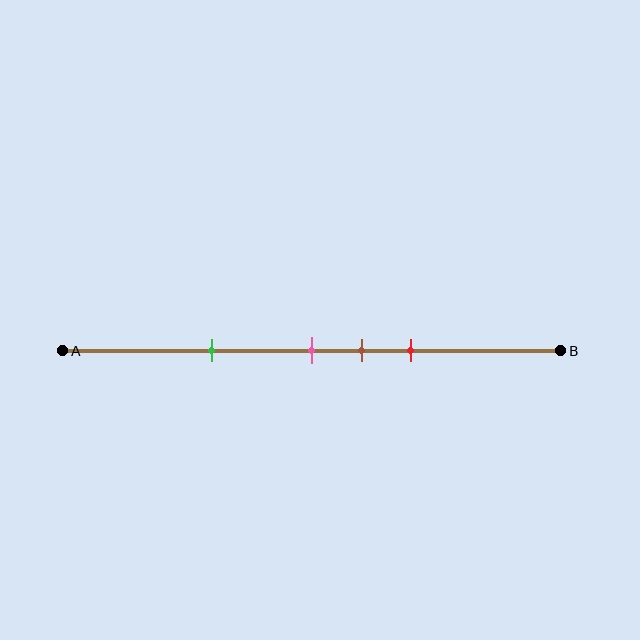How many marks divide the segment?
There are 4 marks dividing the segment.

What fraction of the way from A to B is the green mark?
The green mark is approximately 30% (0.3) of the way from A to B.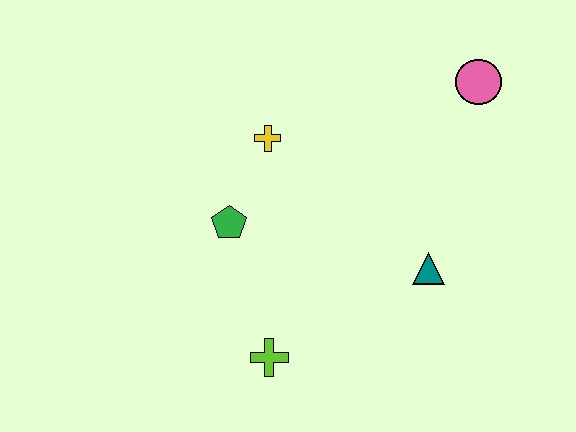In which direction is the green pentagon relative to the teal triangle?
The green pentagon is to the left of the teal triangle.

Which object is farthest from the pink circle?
The lime cross is farthest from the pink circle.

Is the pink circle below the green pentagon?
No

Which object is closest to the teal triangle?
The lime cross is closest to the teal triangle.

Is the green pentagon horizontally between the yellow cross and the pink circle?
No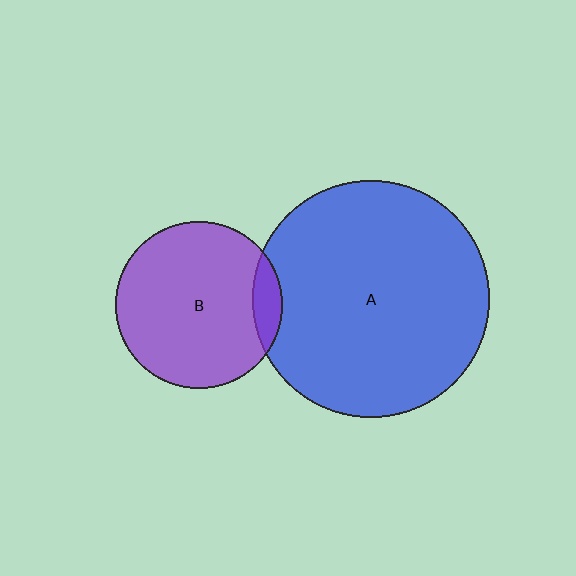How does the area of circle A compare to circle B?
Approximately 2.0 times.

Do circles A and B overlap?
Yes.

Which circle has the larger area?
Circle A (blue).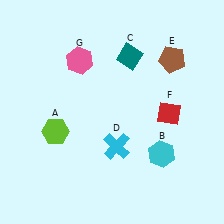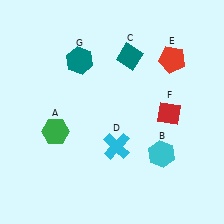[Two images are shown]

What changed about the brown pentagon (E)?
In Image 1, E is brown. In Image 2, it changed to red.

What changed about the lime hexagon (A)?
In Image 1, A is lime. In Image 2, it changed to green.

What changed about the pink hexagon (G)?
In Image 1, G is pink. In Image 2, it changed to teal.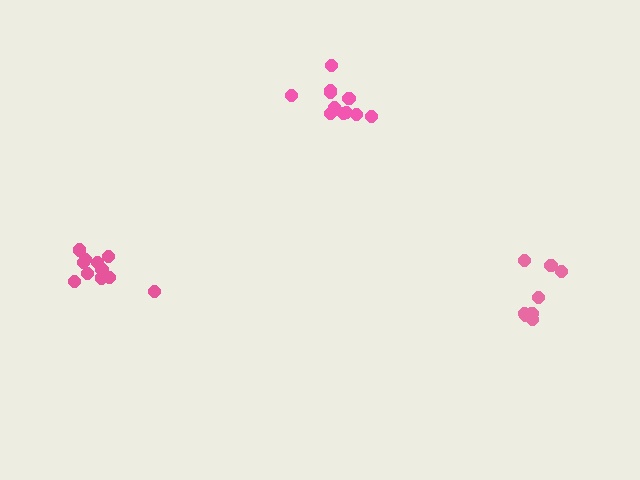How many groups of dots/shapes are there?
There are 3 groups.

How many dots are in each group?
Group 1: 11 dots, Group 2: 11 dots, Group 3: 8 dots (30 total).